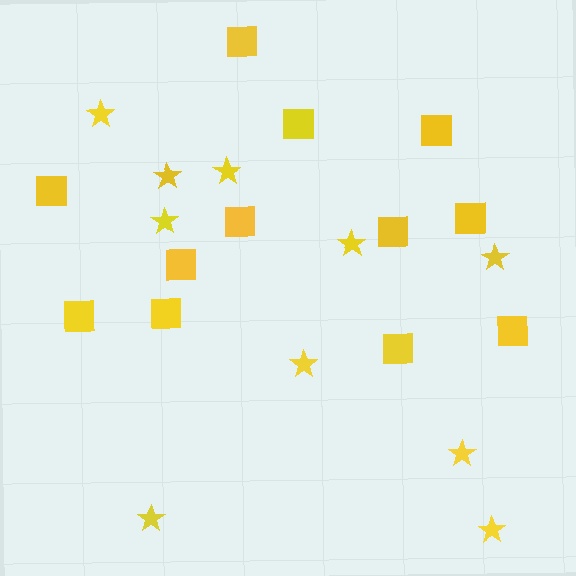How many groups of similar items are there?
There are 2 groups: one group of squares (12) and one group of stars (10).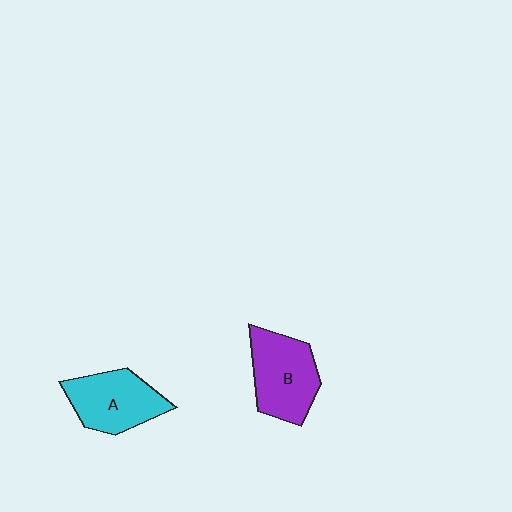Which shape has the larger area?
Shape B (purple).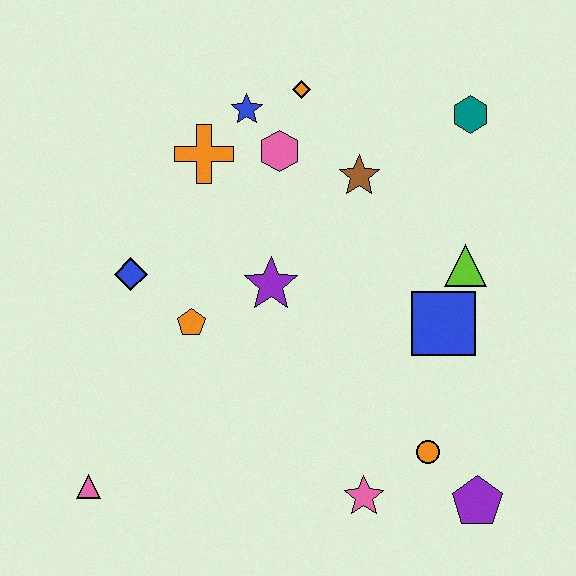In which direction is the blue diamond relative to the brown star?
The blue diamond is to the left of the brown star.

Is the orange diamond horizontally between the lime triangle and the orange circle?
No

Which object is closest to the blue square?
The lime triangle is closest to the blue square.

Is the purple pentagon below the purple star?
Yes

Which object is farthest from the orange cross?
The purple pentagon is farthest from the orange cross.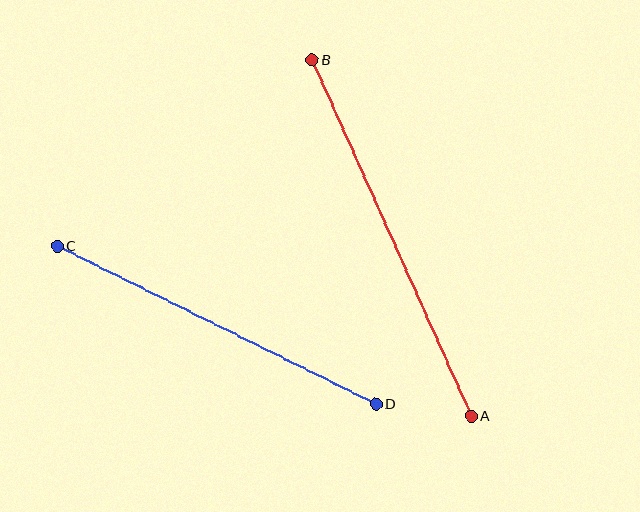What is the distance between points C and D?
The distance is approximately 355 pixels.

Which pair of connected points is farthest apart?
Points A and B are farthest apart.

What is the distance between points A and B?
The distance is approximately 390 pixels.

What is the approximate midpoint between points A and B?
The midpoint is at approximately (392, 238) pixels.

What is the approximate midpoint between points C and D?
The midpoint is at approximately (217, 325) pixels.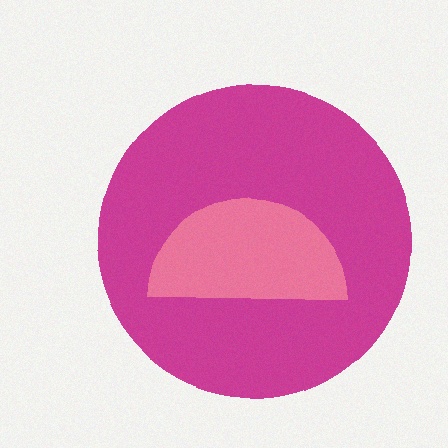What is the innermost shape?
The pink semicircle.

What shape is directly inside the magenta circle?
The pink semicircle.